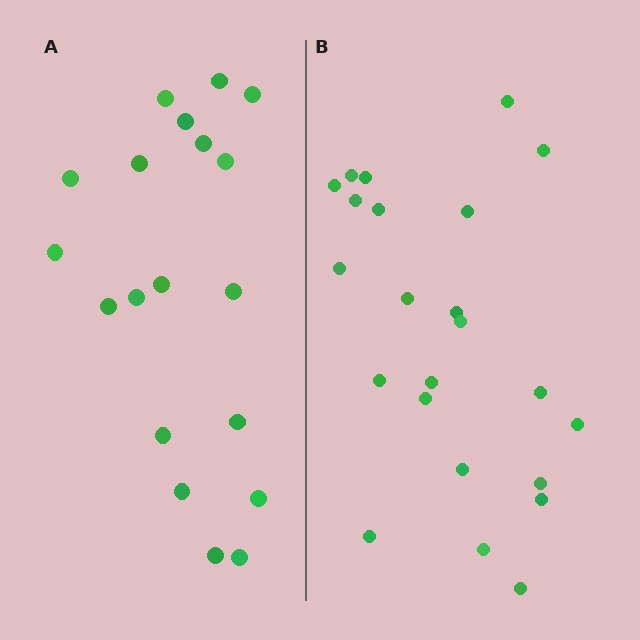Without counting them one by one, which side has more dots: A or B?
Region B (the right region) has more dots.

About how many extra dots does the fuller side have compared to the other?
Region B has about 4 more dots than region A.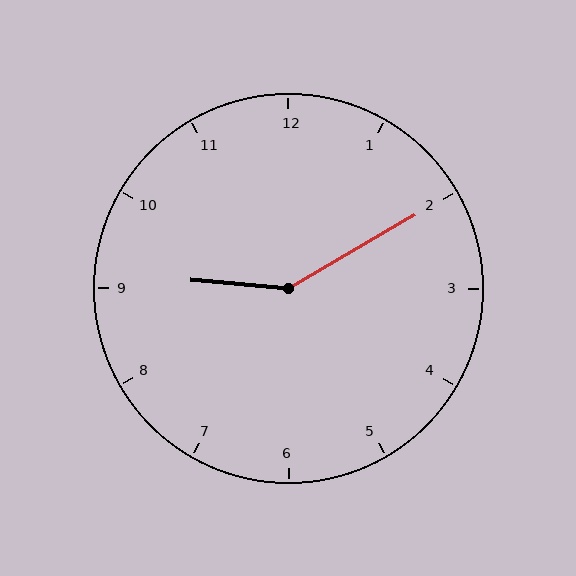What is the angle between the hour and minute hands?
Approximately 145 degrees.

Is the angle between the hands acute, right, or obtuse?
It is obtuse.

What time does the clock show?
9:10.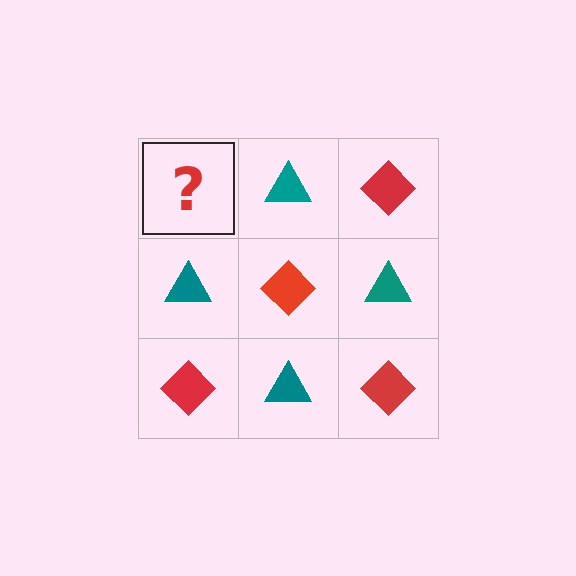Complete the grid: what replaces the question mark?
The question mark should be replaced with a red diamond.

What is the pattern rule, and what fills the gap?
The rule is that it alternates red diamond and teal triangle in a checkerboard pattern. The gap should be filled with a red diamond.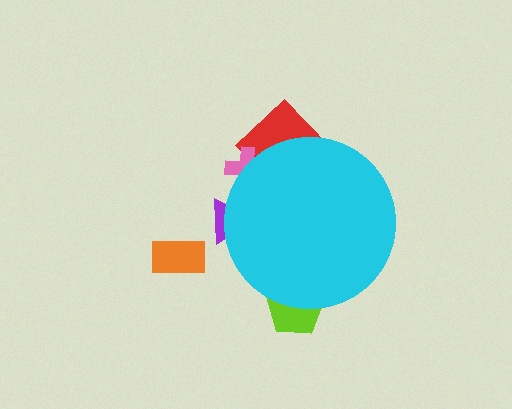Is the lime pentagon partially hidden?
Yes, the lime pentagon is partially hidden behind the cyan circle.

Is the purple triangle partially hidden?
Yes, the purple triangle is partially hidden behind the cyan circle.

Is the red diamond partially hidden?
Yes, the red diamond is partially hidden behind the cyan circle.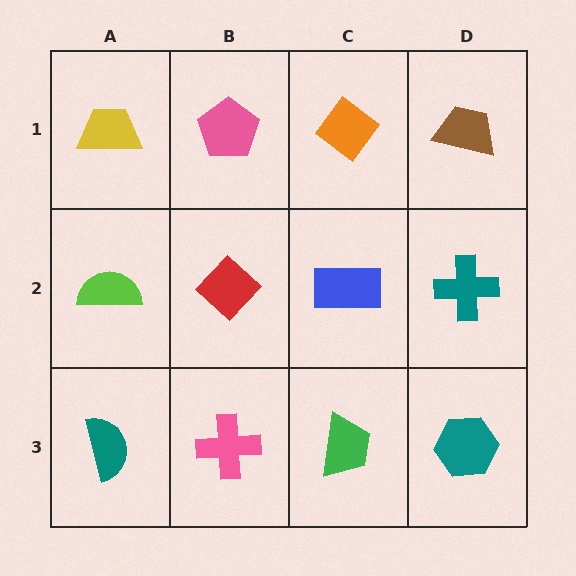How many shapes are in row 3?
4 shapes.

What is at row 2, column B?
A red diamond.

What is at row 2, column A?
A lime semicircle.